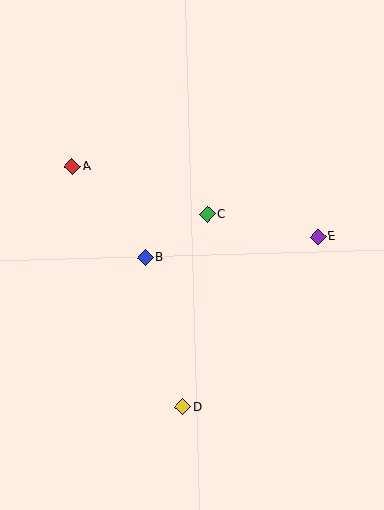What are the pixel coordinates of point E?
Point E is at (318, 237).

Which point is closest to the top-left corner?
Point A is closest to the top-left corner.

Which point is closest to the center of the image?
Point C at (207, 214) is closest to the center.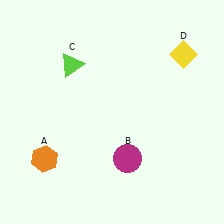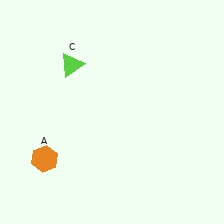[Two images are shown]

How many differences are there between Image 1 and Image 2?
There are 2 differences between the two images.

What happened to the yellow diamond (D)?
The yellow diamond (D) was removed in Image 2. It was in the top-right area of Image 1.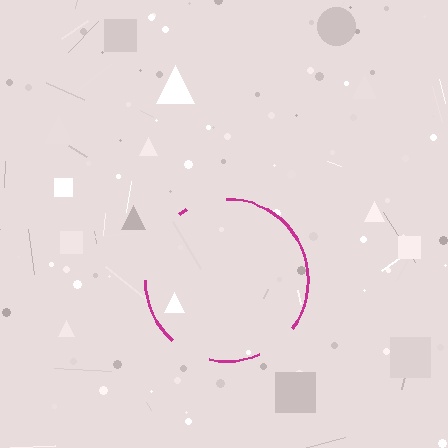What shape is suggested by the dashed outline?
The dashed outline suggests a circle.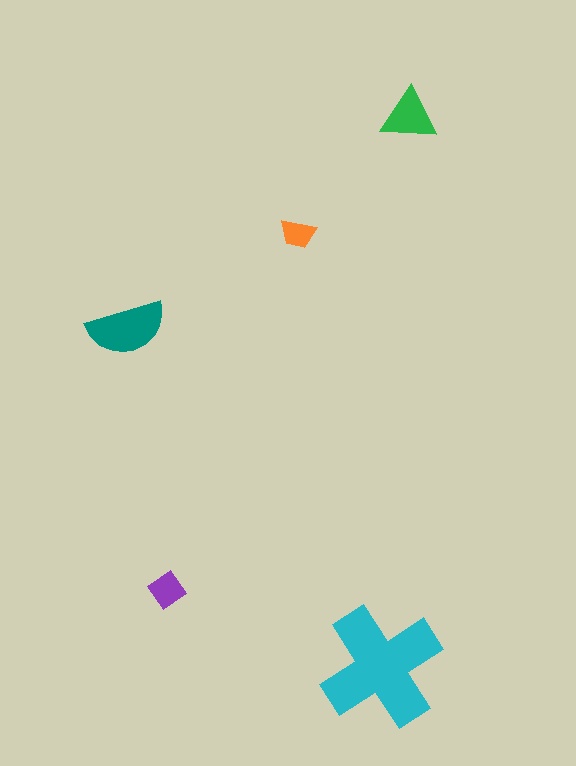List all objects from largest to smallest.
The cyan cross, the teal semicircle, the green triangle, the purple diamond, the orange trapezoid.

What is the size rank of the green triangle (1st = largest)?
3rd.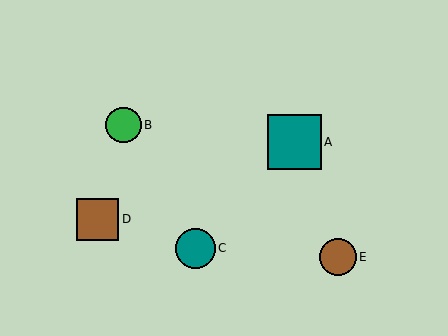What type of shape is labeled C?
Shape C is a teal circle.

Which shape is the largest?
The teal square (labeled A) is the largest.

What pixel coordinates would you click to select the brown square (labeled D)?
Click at (98, 219) to select the brown square D.